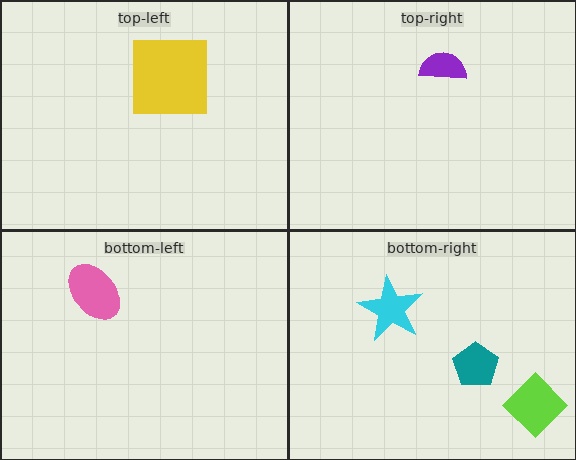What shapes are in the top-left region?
The yellow square.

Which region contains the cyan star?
The bottom-right region.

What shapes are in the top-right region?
The purple semicircle.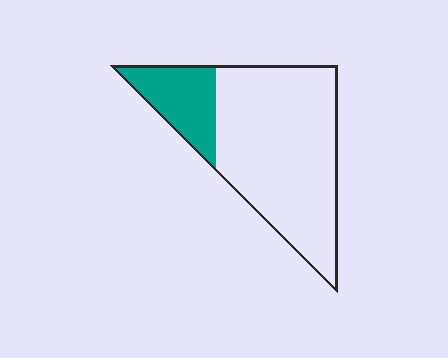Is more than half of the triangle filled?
No.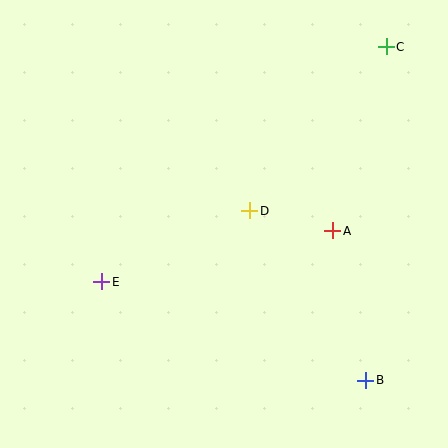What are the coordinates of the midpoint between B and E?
The midpoint between B and E is at (234, 331).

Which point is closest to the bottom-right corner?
Point B is closest to the bottom-right corner.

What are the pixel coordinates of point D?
Point D is at (250, 211).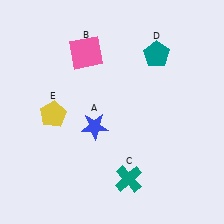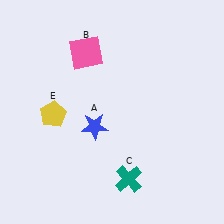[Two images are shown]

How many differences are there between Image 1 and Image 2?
There is 1 difference between the two images.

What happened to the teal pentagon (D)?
The teal pentagon (D) was removed in Image 2. It was in the top-right area of Image 1.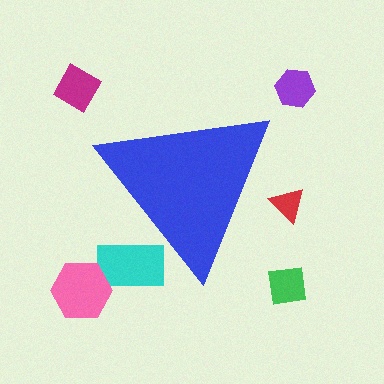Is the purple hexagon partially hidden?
No, the purple hexagon is fully visible.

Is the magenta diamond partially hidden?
No, the magenta diamond is fully visible.